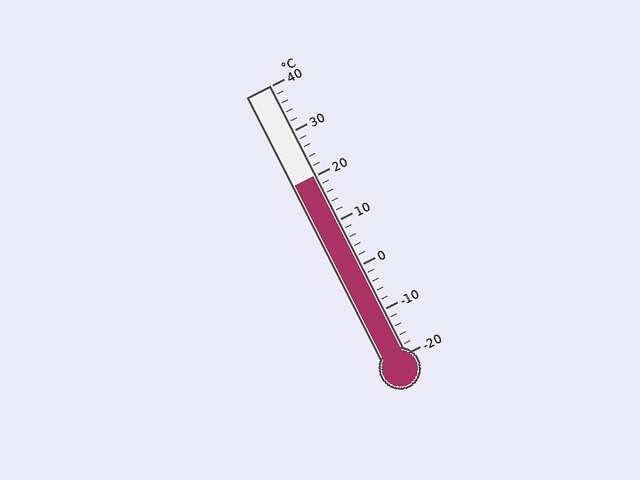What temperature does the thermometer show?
The thermometer shows approximately 20°C.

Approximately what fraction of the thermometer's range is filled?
The thermometer is filled to approximately 65% of its range.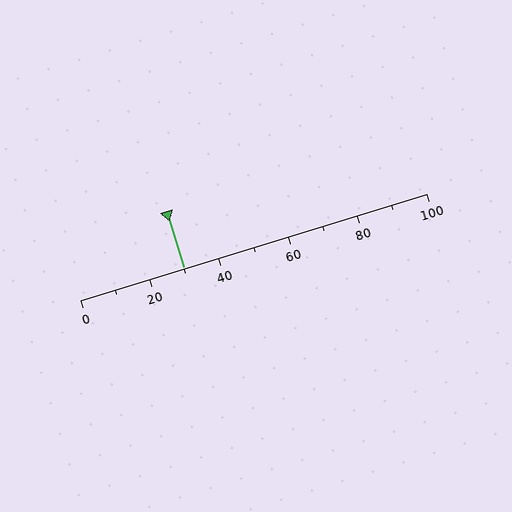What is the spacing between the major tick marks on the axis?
The major ticks are spaced 20 apart.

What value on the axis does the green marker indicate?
The marker indicates approximately 30.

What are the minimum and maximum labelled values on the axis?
The axis runs from 0 to 100.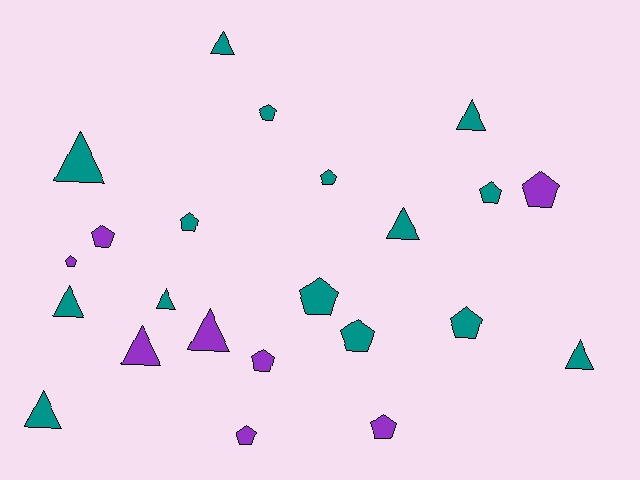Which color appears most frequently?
Teal, with 15 objects.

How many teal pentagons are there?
There are 7 teal pentagons.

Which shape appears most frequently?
Pentagon, with 13 objects.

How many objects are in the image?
There are 23 objects.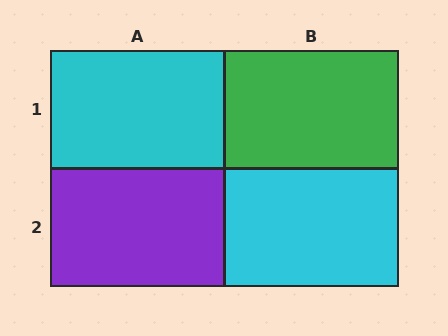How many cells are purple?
1 cell is purple.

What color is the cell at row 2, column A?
Purple.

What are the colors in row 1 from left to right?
Cyan, green.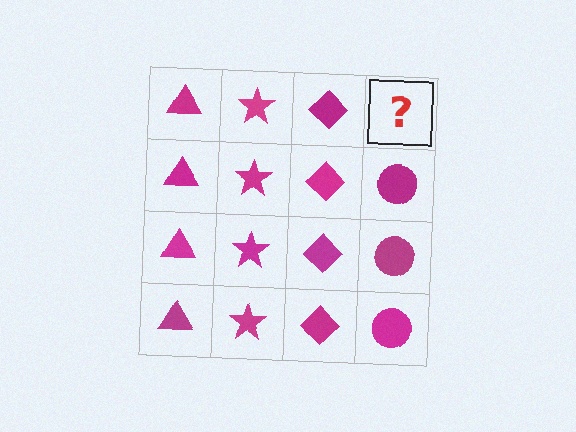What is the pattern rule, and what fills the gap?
The rule is that each column has a consistent shape. The gap should be filled with a magenta circle.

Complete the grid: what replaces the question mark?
The question mark should be replaced with a magenta circle.